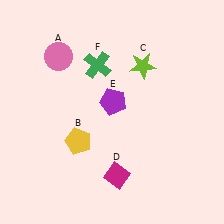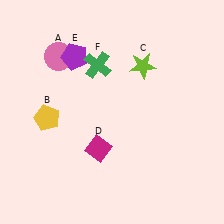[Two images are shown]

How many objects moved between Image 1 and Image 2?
3 objects moved between the two images.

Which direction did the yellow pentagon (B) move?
The yellow pentagon (B) moved left.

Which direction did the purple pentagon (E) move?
The purple pentagon (E) moved up.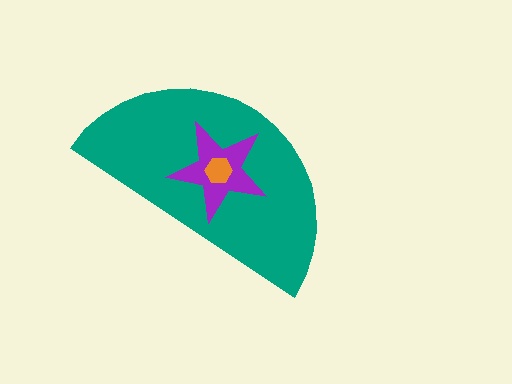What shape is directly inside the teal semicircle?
The purple star.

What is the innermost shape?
The orange hexagon.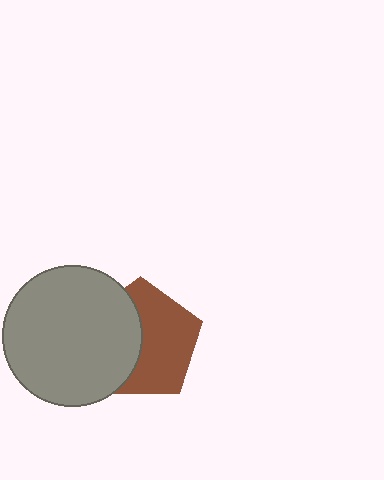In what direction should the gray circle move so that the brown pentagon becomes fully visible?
The gray circle should move left. That is the shortest direction to clear the overlap and leave the brown pentagon fully visible.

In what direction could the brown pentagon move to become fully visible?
The brown pentagon could move right. That would shift it out from behind the gray circle entirely.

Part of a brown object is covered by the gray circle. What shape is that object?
It is a pentagon.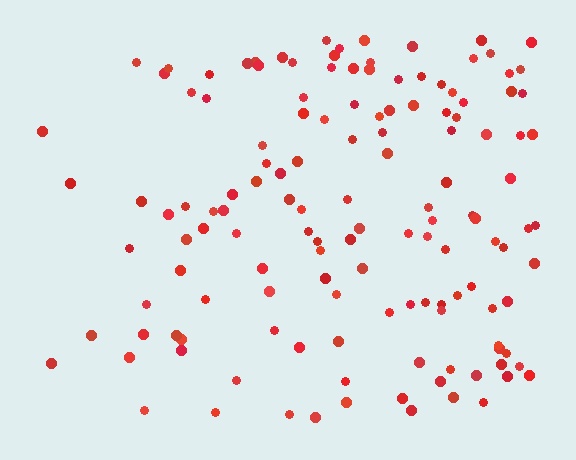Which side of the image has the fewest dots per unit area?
The left.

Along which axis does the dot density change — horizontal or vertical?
Horizontal.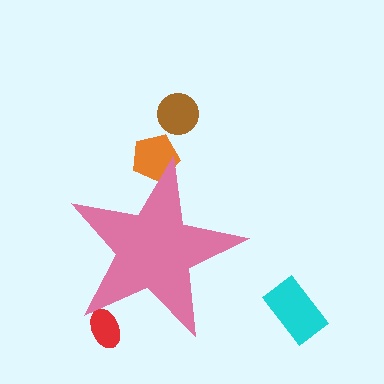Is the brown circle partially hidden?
No, the brown circle is fully visible.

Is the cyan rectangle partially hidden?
No, the cyan rectangle is fully visible.